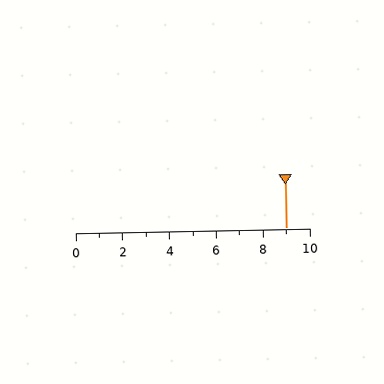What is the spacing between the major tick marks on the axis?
The major ticks are spaced 2 apart.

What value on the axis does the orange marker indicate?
The marker indicates approximately 9.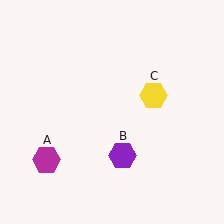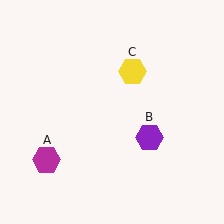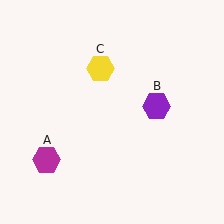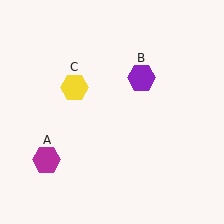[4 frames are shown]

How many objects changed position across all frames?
2 objects changed position: purple hexagon (object B), yellow hexagon (object C).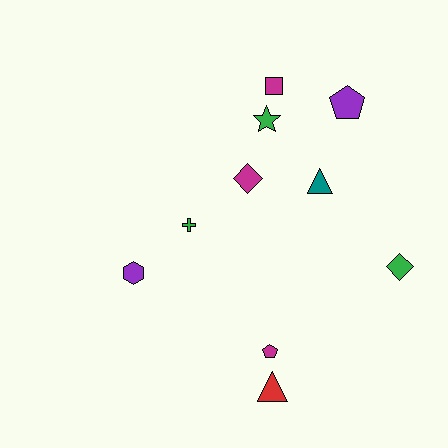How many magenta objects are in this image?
There are 3 magenta objects.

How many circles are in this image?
There are no circles.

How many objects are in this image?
There are 10 objects.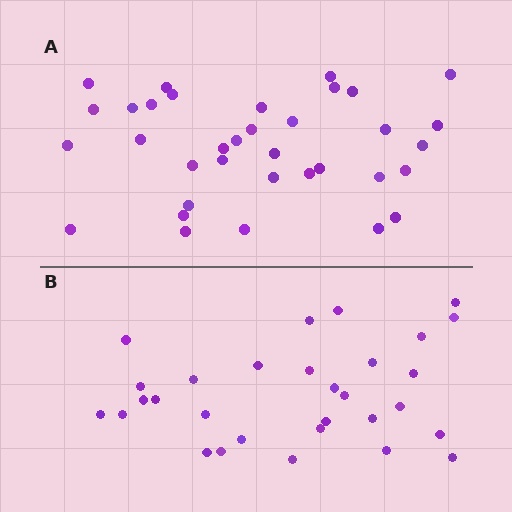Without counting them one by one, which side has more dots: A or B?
Region A (the top region) has more dots.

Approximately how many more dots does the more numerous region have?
Region A has about 5 more dots than region B.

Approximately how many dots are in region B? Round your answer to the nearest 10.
About 30 dots.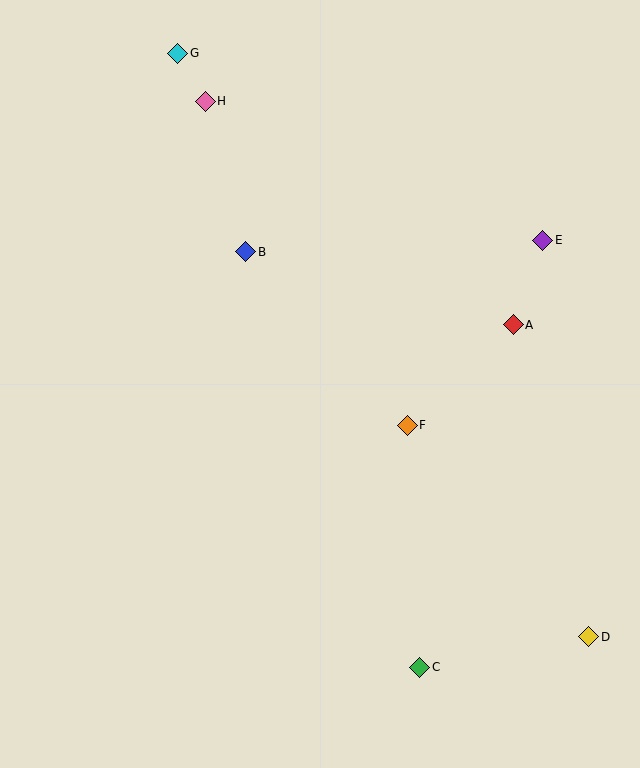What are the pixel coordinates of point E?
Point E is at (543, 240).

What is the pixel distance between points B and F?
The distance between B and F is 237 pixels.